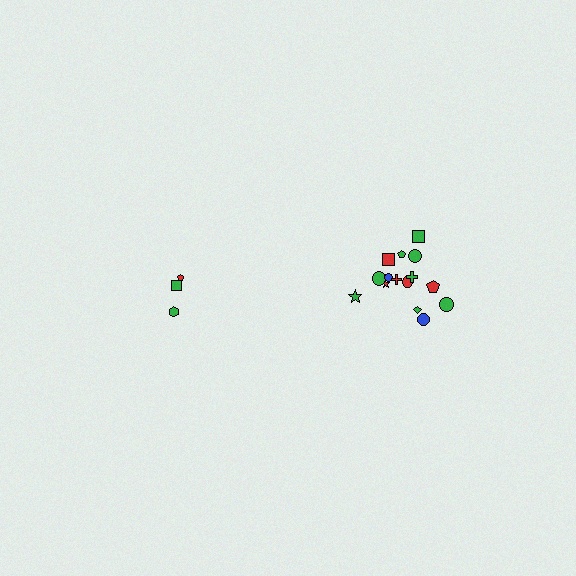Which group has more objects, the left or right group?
The right group.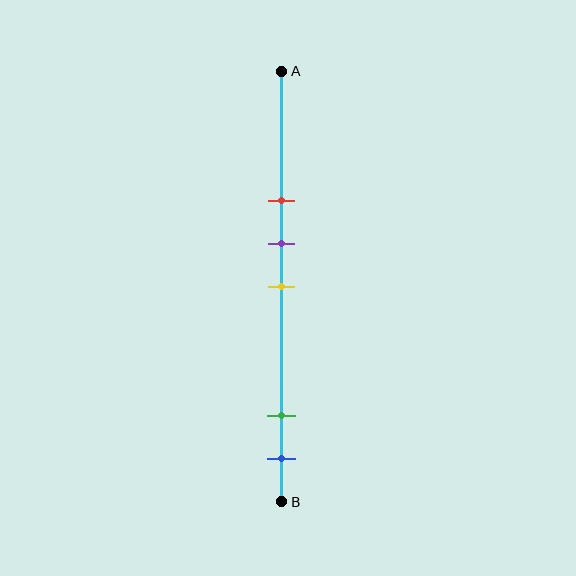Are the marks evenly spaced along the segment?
No, the marks are not evenly spaced.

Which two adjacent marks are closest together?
The purple and yellow marks are the closest adjacent pair.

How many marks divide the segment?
There are 5 marks dividing the segment.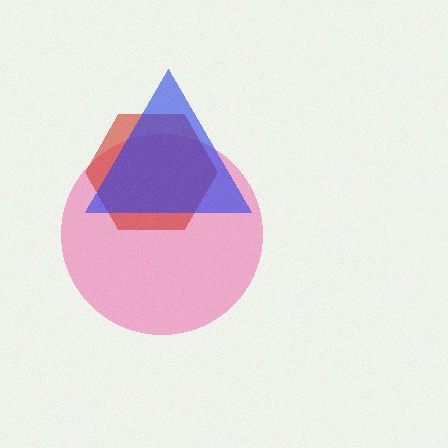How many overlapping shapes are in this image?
There are 3 overlapping shapes in the image.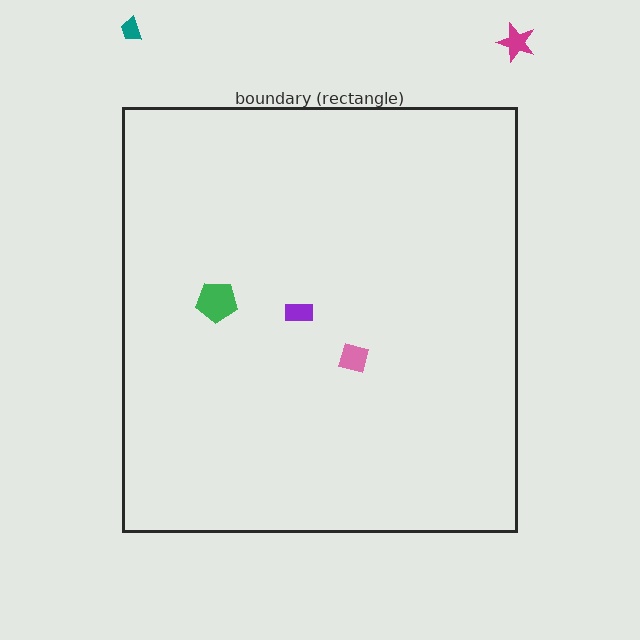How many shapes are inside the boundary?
3 inside, 2 outside.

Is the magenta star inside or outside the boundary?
Outside.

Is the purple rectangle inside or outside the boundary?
Inside.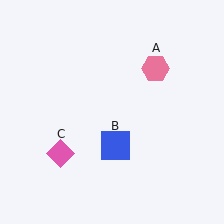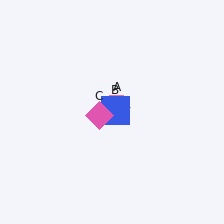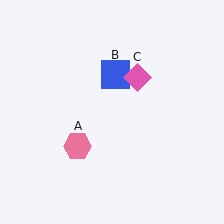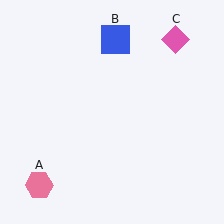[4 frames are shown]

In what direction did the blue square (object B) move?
The blue square (object B) moved up.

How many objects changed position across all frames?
3 objects changed position: pink hexagon (object A), blue square (object B), pink diamond (object C).